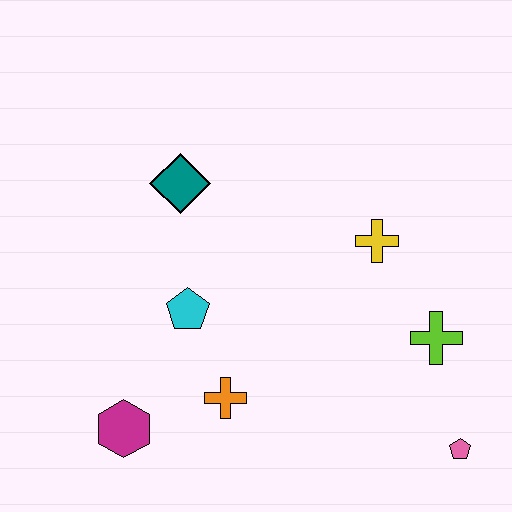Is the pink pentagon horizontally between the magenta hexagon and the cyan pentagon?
No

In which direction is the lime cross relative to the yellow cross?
The lime cross is below the yellow cross.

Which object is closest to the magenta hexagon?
The orange cross is closest to the magenta hexagon.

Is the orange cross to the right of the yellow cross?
No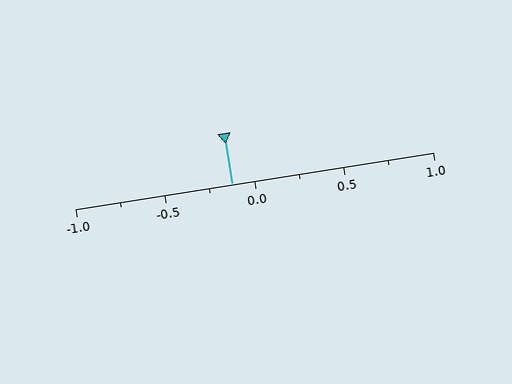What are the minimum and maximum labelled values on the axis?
The axis runs from -1.0 to 1.0.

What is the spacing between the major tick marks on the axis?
The major ticks are spaced 0.5 apart.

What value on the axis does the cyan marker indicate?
The marker indicates approximately -0.12.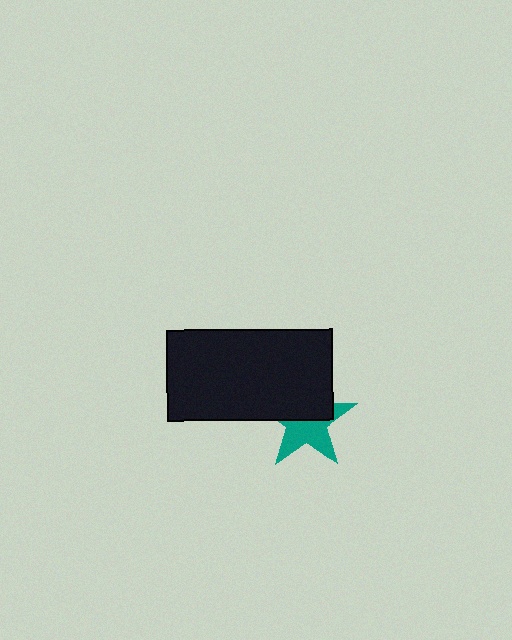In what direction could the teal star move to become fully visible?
The teal star could move down. That would shift it out from behind the black rectangle entirely.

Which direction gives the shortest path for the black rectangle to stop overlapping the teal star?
Moving up gives the shortest separation.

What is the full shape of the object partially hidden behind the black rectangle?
The partially hidden object is a teal star.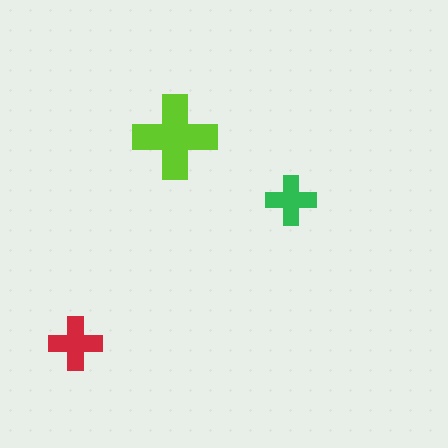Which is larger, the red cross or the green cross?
The red one.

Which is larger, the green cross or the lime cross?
The lime one.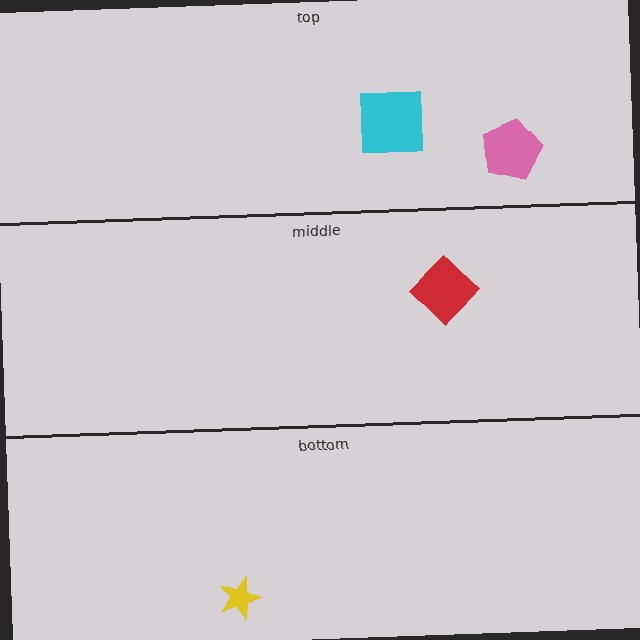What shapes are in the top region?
The cyan square, the pink pentagon.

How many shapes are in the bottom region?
1.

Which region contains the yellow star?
The bottom region.